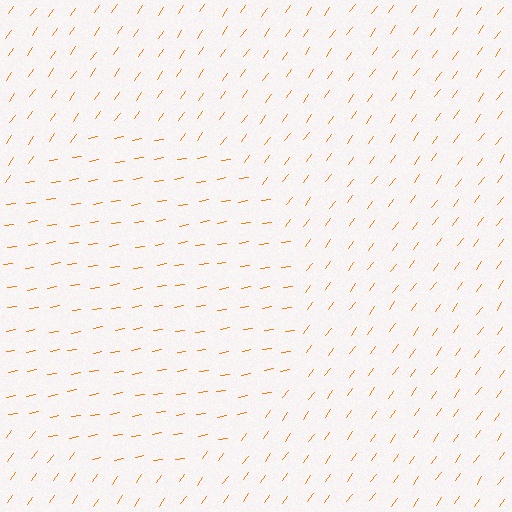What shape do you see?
I see a circle.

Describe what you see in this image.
The image is filled with small orange line segments. A circle region in the image has lines oriented differently from the surrounding lines, creating a visible texture boundary.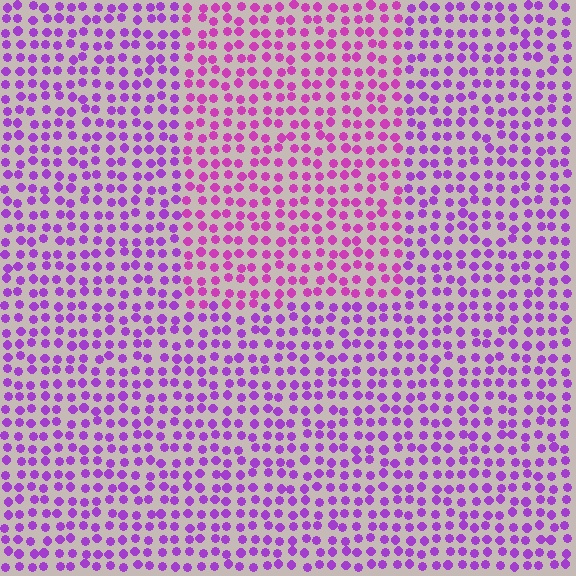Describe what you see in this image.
The image is filled with small purple elements in a uniform arrangement. A rectangle-shaped region is visible where the elements are tinted to a slightly different hue, forming a subtle color boundary.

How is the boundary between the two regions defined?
The boundary is defined purely by a slight shift in hue (about 27 degrees). Spacing, size, and orientation are identical on both sides.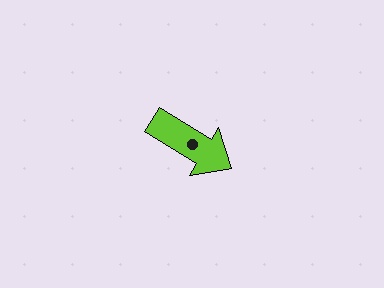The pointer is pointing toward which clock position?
Roughly 4 o'clock.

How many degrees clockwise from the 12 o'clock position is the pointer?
Approximately 122 degrees.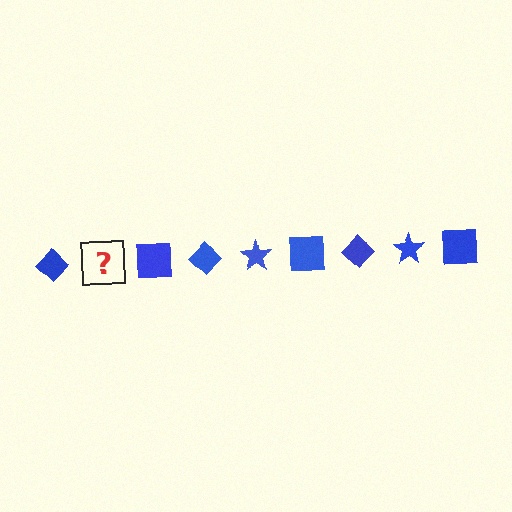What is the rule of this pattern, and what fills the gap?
The rule is that the pattern cycles through diamond, star, square shapes in blue. The gap should be filled with a blue star.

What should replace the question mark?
The question mark should be replaced with a blue star.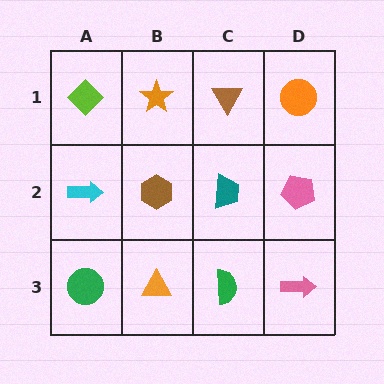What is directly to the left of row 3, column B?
A green circle.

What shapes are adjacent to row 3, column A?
A cyan arrow (row 2, column A), an orange triangle (row 3, column B).